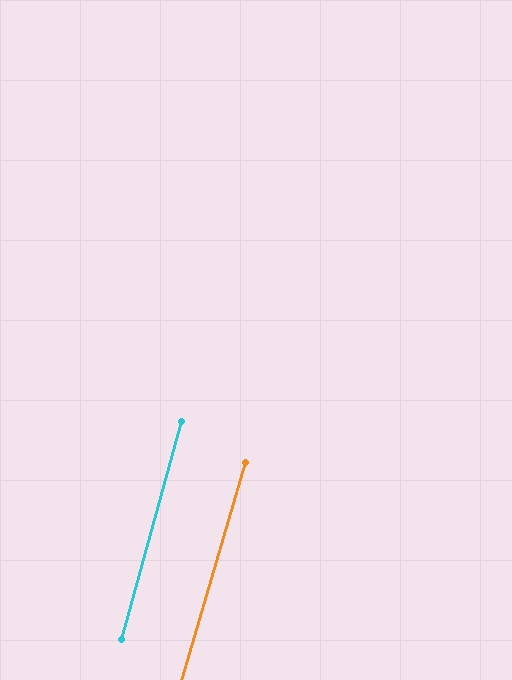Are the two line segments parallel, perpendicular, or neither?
Parallel — their directions differ by only 0.9°.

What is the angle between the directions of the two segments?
Approximately 1 degree.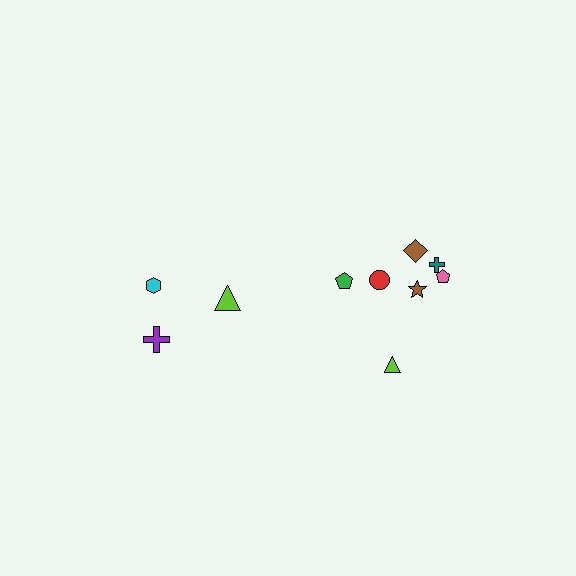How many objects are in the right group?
There are 7 objects.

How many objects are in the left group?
There are 3 objects.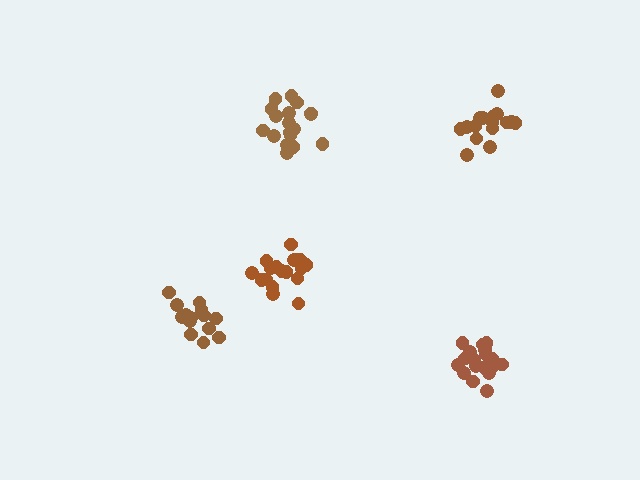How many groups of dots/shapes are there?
There are 5 groups.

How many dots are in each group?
Group 1: 18 dots, Group 2: 16 dots, Group 3: 15 dots, Group 4: 19 dots, Group 5: 18 dots (86 total).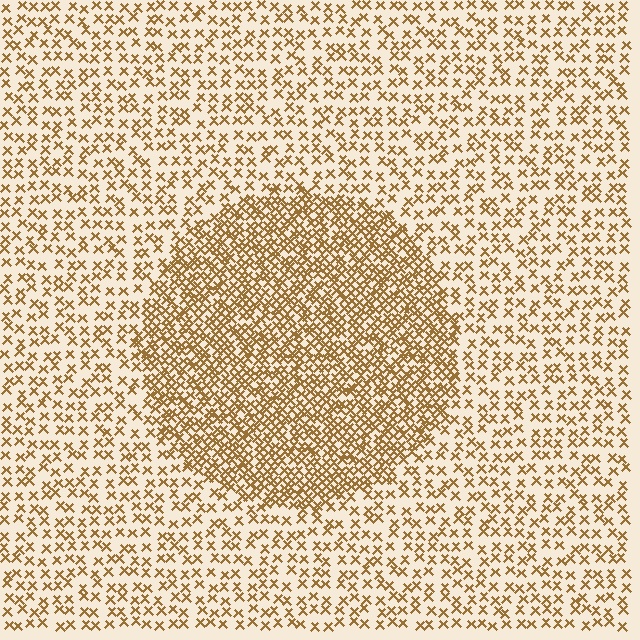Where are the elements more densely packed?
The elements are more densely packed inside the circle boundary.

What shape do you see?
I see a circle.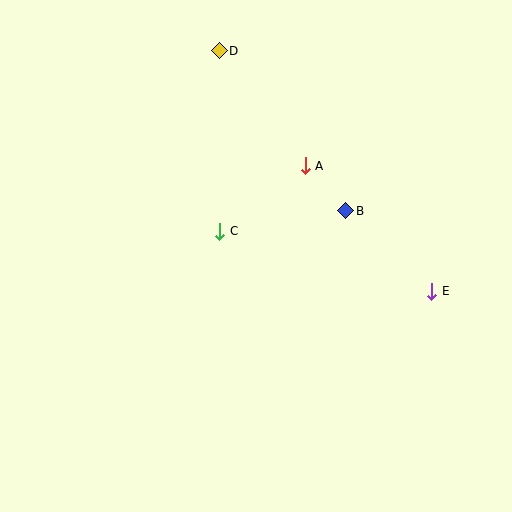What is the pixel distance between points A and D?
The distance between A and D is 144 pixels.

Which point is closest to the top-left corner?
Point D is closest to the top-left corner.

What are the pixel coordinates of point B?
Point B is at (346, 211).